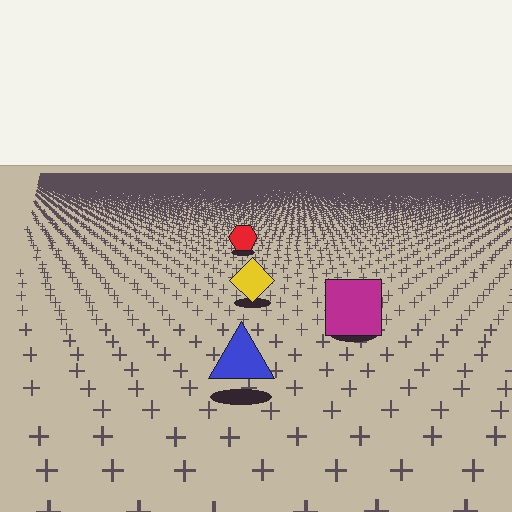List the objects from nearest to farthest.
From nearest to farthest: the blue triangle, the magenta square, the yellow diamond, the red hexagon.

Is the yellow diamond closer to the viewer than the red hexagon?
Yes. The yellow diamond is closer — you can tell from the texture gradient: the ground texture is coarser near it.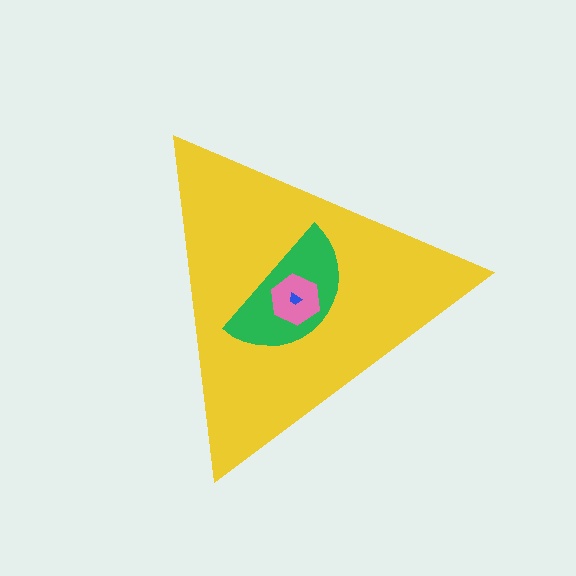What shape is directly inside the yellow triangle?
The green semicircle.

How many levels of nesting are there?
4.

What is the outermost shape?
The yellow triangle.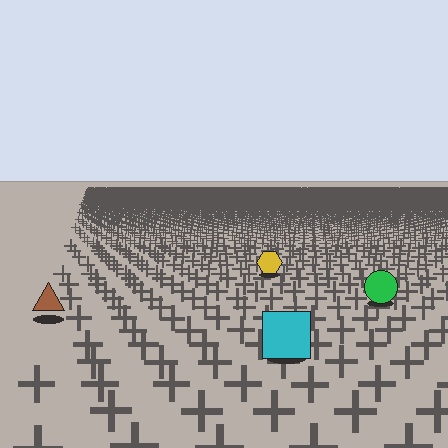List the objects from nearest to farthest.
From nearest to farthest: the cyan square, the brown triangle, the green circle, the yellow hexagon.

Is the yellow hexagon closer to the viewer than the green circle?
No. The green circle is closer — you can tell from the texture gradient: the ground texture is coarser near it.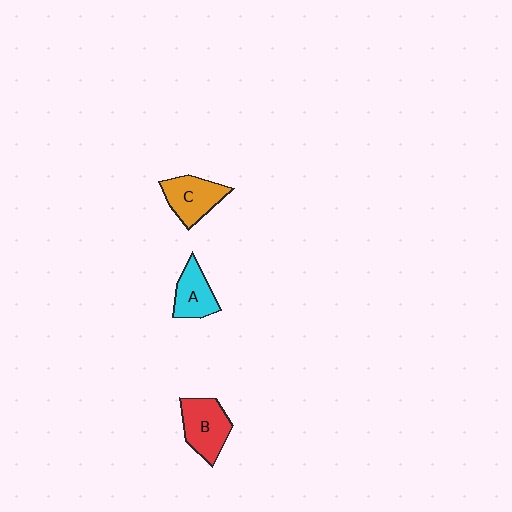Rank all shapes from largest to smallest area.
From largest to smallest: B (red), C (orange), A (cyan).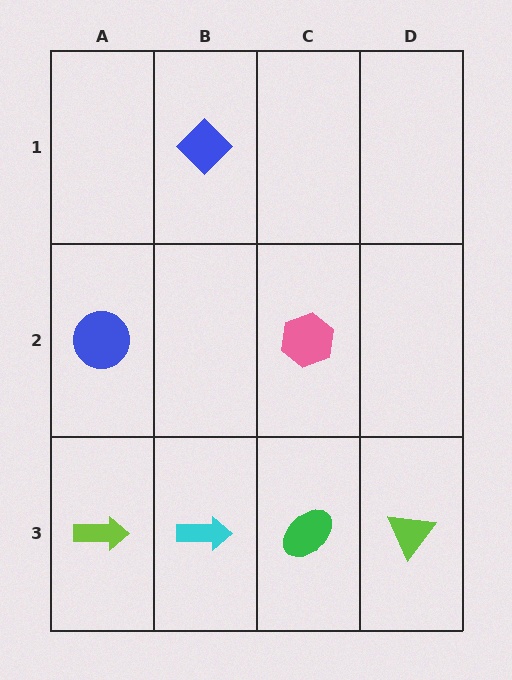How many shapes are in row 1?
1 shape.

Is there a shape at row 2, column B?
No, that cell is empty.